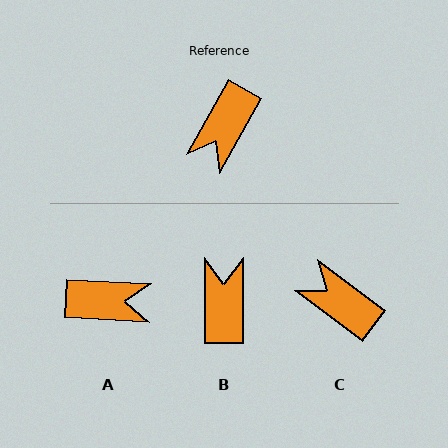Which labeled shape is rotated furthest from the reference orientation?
B, about 151 degrees away.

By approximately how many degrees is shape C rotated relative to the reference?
Approximately 97 degrees clockwise.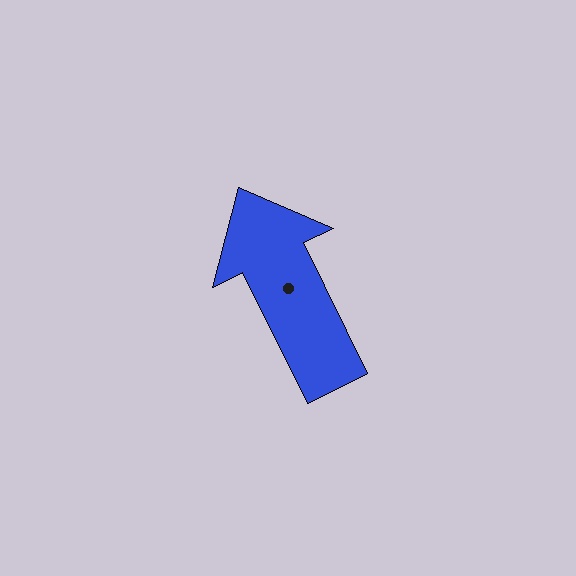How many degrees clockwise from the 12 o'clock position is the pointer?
Approximately 334 degrees.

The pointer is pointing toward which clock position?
Roughly 11 o'clock.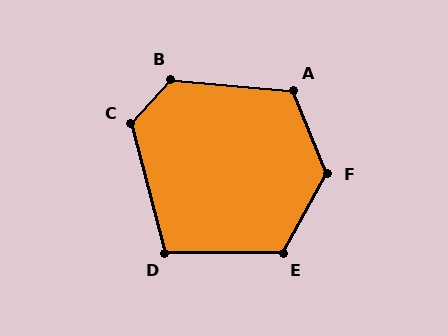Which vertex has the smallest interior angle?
D, at approximately 105 degrees.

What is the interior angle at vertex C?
Approximately 123 degrees (obtuse).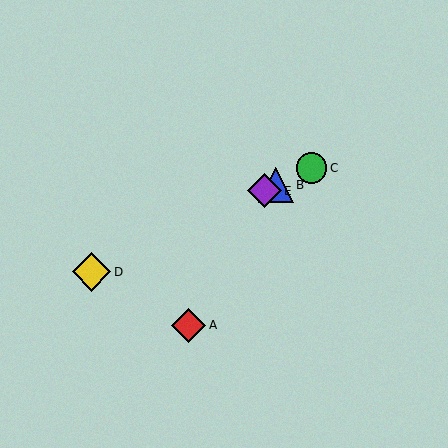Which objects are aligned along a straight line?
Objects B, C, D, E are aligned along a straight line.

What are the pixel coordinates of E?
Object E is at (264, 191).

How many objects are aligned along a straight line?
4 objects (B, C, D, E) are aligned along a straight line.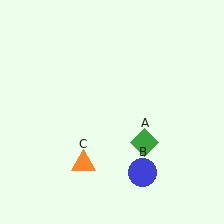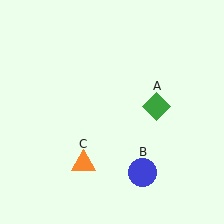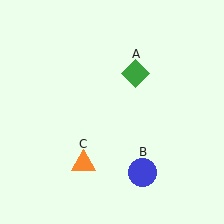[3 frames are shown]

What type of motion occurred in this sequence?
The green diamond (object A) rotated counterclockwise around the center of the scene.